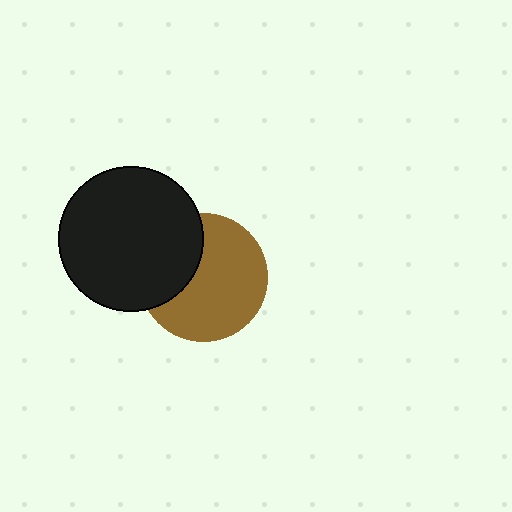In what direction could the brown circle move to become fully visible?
The brown circle could move right. That would shift it out from behind the black circle entirely.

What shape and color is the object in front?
The object in front is a black circle.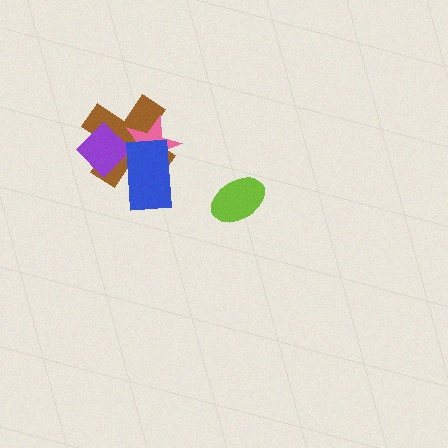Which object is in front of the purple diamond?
The blue rectangle is in front of the purple diamond.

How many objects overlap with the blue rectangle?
3 objects overlap with the blue rectangle.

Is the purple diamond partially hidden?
Yes, it is partially covered by another shape.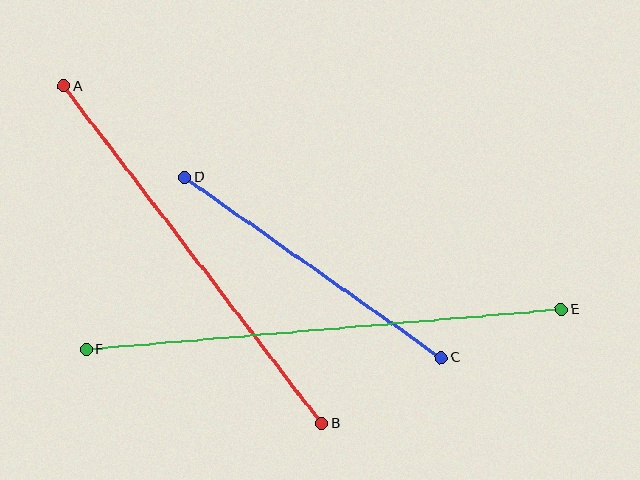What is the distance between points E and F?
The distance is approximately 477 pixels.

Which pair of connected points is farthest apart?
Points E and F are farthest apart.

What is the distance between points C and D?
The distance is approximately 314 pixels.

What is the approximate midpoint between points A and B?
The midpoint is at approximately (193, 255) pixels.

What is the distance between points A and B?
The distance is approximately 425 pixels.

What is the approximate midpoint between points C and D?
The midpoint is at approximately (313, 268) pixels.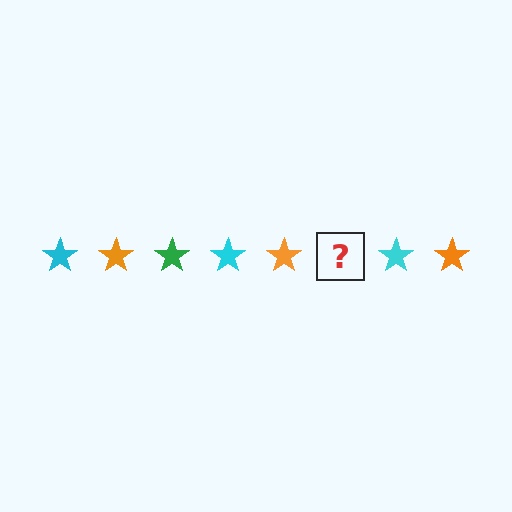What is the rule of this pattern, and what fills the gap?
The rule is that the pattern cycles through cyan, orange, green stars. The gap should be filled with a green star.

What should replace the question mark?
The question mark should be replaced with a green star.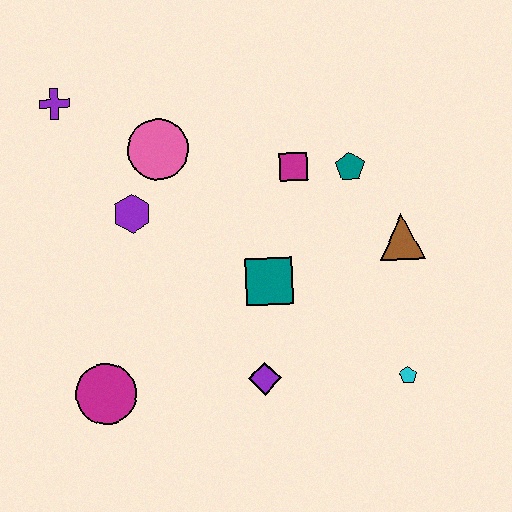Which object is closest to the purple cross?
The pink circle is closest to the purple cross.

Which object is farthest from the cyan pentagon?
The purple cross is farthest from the cyan pentagon.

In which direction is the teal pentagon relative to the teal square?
The teal pentagon is above the teal square.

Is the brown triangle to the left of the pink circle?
No